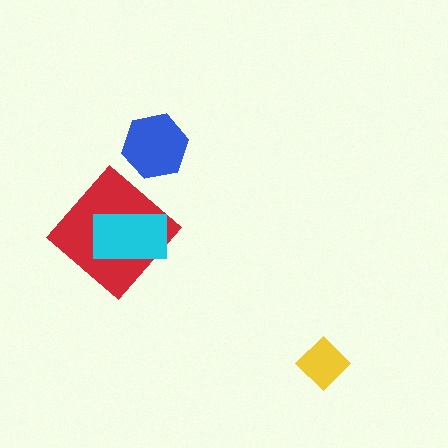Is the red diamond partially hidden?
Yes, it is partially covered by another shape.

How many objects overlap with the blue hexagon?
0 objects overlap with the blue hexagon.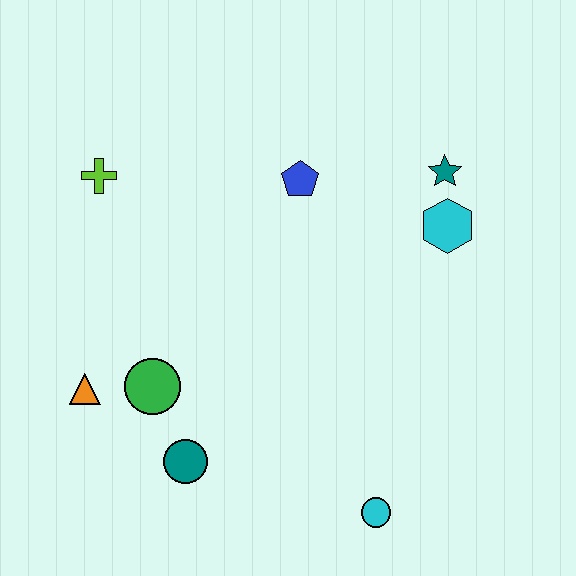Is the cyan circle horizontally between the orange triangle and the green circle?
No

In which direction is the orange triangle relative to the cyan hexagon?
The orange triangle is to the left of the cyan hexagon.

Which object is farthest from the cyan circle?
The lime cross is farthest from the cyan circle.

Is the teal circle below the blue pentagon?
Yes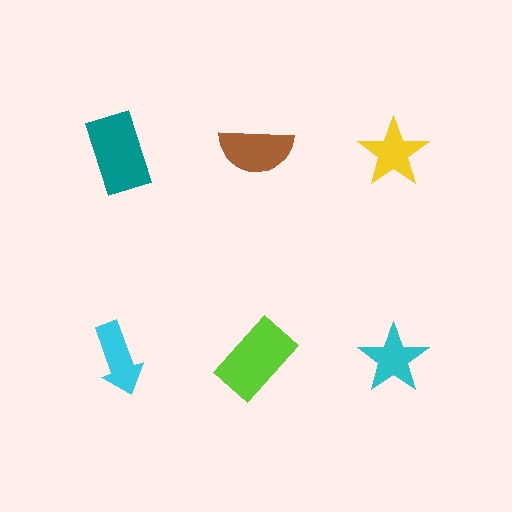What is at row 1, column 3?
A yellow star.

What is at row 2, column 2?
A lime rectangle.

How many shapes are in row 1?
3 shapes.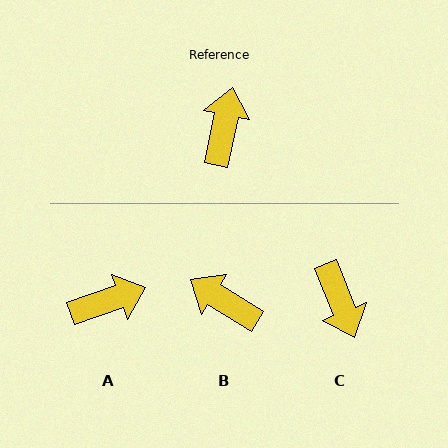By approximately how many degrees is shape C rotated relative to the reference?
Approximately 147 degrees clockwise.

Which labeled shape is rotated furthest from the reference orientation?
C, about 147 degrees away.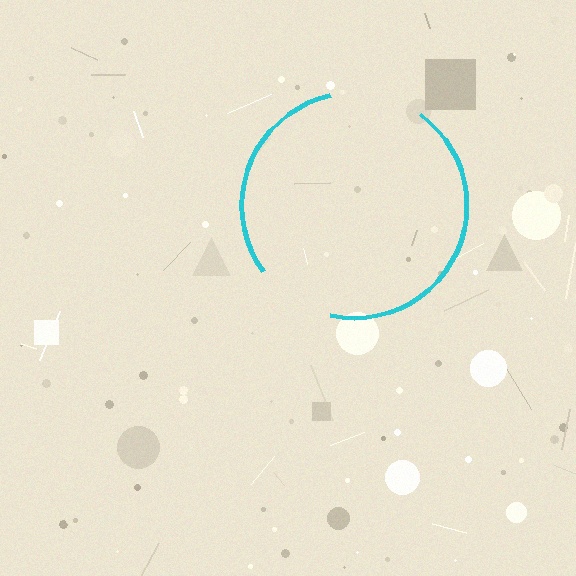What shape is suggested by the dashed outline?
The dashed outline suggests a circle.